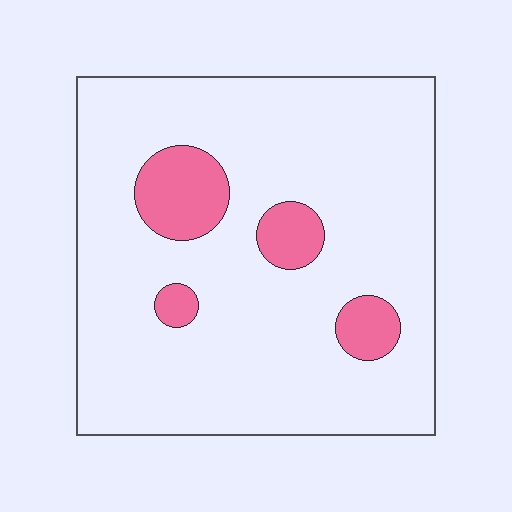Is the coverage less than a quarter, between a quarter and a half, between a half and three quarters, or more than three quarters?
Less than a quarter.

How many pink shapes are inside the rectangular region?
4.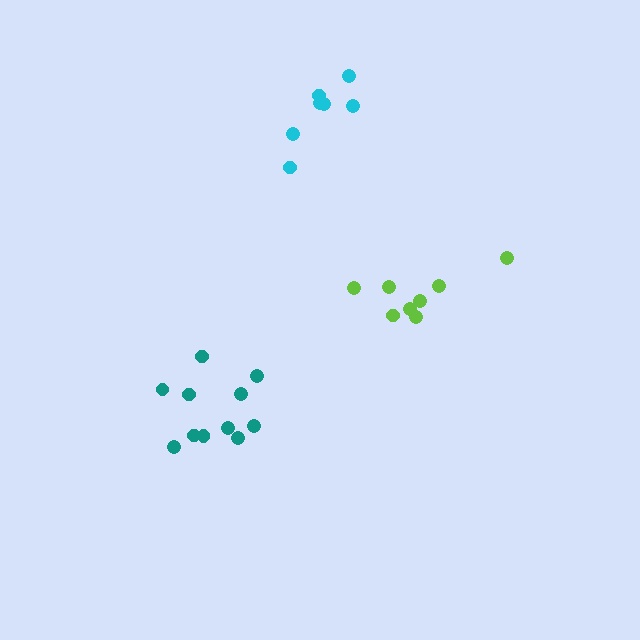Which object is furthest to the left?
The teal cluster is leftmost.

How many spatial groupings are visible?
There are 3 spatial groupings.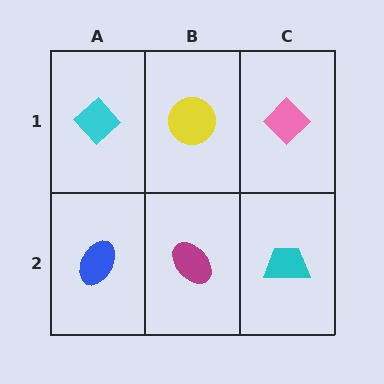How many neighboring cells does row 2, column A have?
2.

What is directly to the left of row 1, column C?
A yellow circle.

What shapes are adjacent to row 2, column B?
A yellow circle (row 1, column B), a blue ellipse (row 2, column A), a cyan trapezoid (row 2, column C).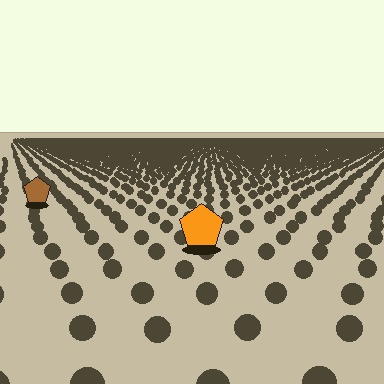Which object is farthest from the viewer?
The brown pentagon is farthest from the viewer. It appears smaller and the ground texture around it is denser.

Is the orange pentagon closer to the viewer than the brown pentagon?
Yes. The orange pentagon is closer — you can tell from the texture gradient: the ground texture is coarser near it.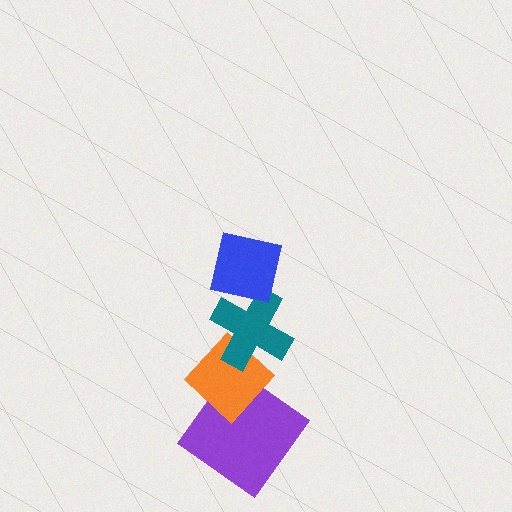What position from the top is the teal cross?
The teal cross is 2nd from the top.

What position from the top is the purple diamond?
The purple diamond is 4th from the top.